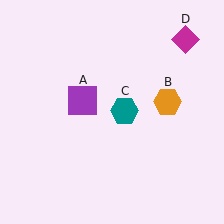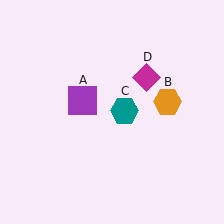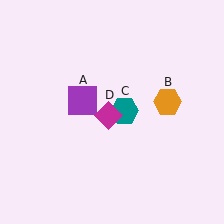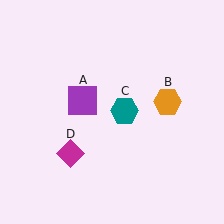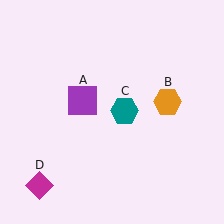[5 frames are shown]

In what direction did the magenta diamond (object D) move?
The magenta diamond (object D) moved down and to the left.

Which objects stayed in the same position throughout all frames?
Purple square (object A) and orange hexagon (object B) and teal hexagon (object C) remained stationary.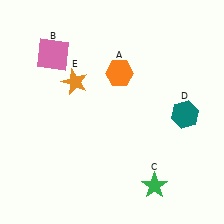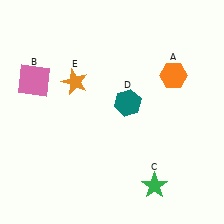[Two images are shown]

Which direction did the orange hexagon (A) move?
The orange hexagon (A) moved right.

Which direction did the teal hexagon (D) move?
The teal hexagon (D) moved left.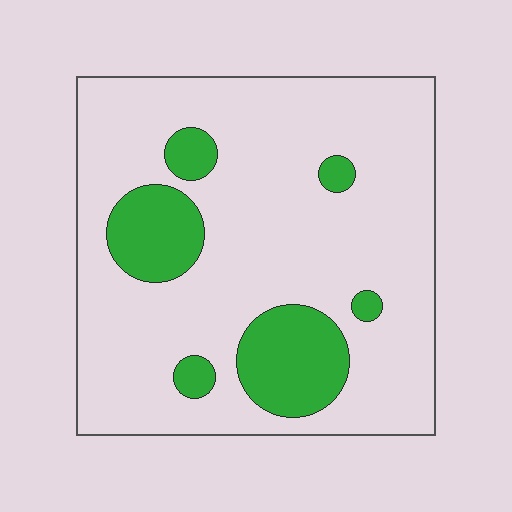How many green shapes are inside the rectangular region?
6.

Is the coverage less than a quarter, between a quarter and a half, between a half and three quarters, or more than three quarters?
Less than a quarter.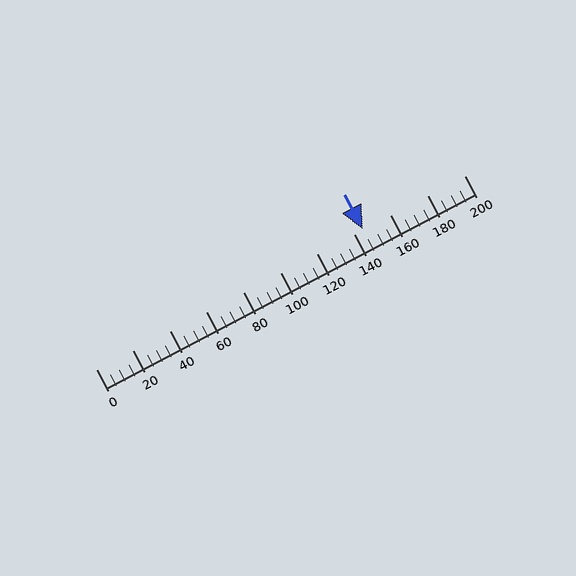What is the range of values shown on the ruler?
The ruler shows values from 0 to 200.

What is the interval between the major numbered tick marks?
The major tick marks are spaced 20 units apart.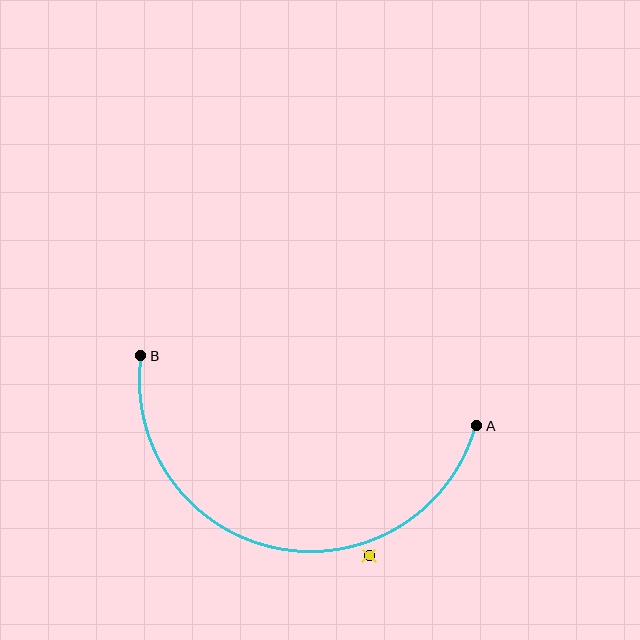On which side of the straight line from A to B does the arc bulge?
The arc bulges below the straight line connecting A and B.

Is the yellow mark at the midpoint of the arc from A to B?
No — the yellow mark does not lie on the arc at all. It sits slightly outside the curve.